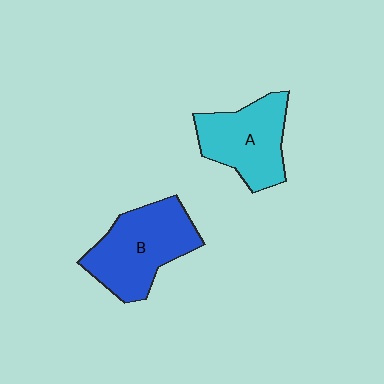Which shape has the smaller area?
Shape A (cyan).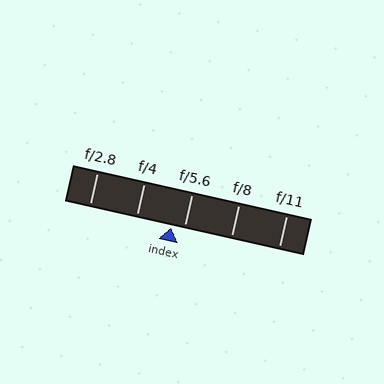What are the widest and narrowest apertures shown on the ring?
The widest aperture shown is f/2.8 and the narrowest is f/11.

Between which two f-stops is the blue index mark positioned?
The index mark is between f/4 and f/5.6.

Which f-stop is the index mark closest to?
The index mark is closest to f/5.6.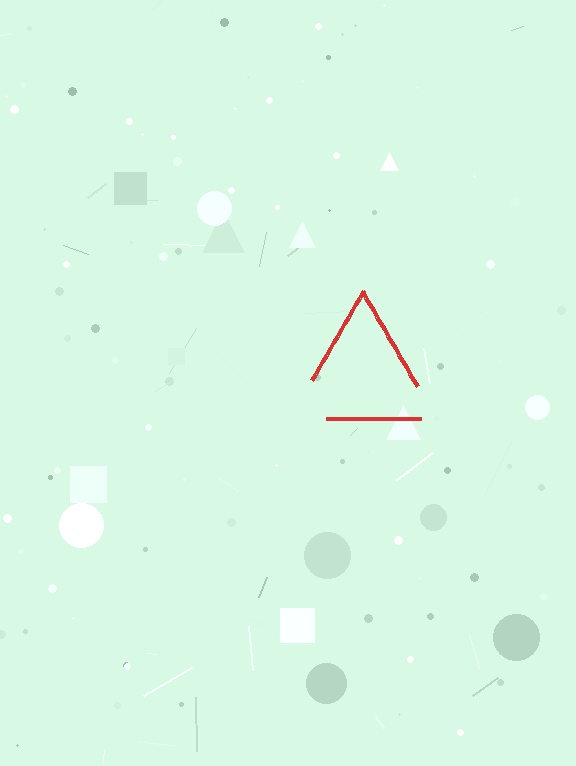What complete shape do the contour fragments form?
The contour fragments form a triangle.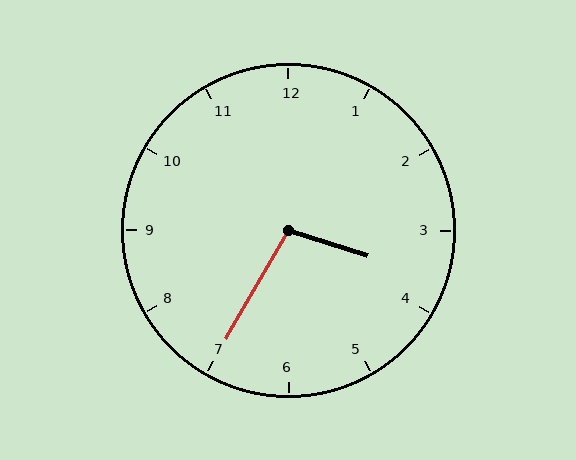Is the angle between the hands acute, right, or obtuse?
It is obtuse.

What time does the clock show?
3:35.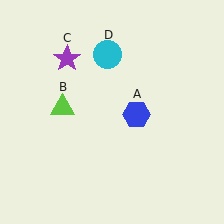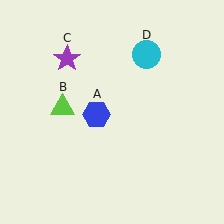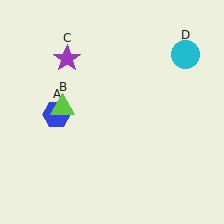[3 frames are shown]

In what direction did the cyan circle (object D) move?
The cyan circle (object D) moved right.